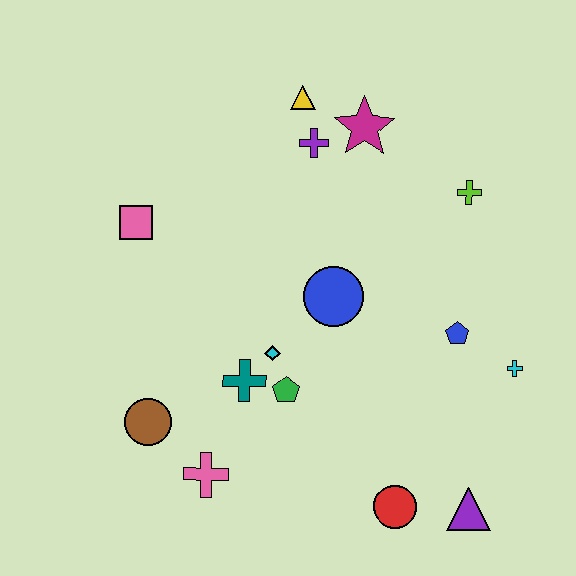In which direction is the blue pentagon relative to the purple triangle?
The blue pentagon is above the purple triangle.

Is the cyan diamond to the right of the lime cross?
No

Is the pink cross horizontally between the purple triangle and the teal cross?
No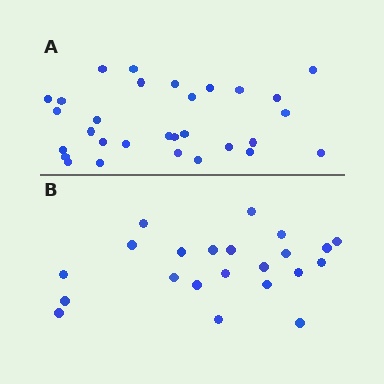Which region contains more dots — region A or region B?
Region A (the top region) has more dots.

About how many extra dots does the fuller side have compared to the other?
Region A has roughly 8 or so more dots than region B.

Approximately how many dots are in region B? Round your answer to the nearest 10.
About 20 dots. (The exact count is 22, which rounds to 20.)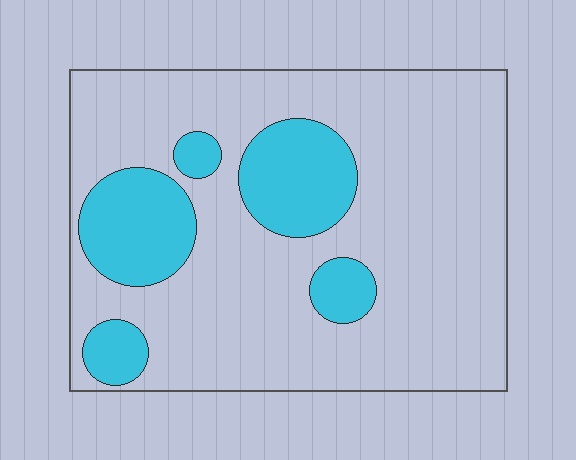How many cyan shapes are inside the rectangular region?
5.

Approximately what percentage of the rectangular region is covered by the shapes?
Approximately 20%.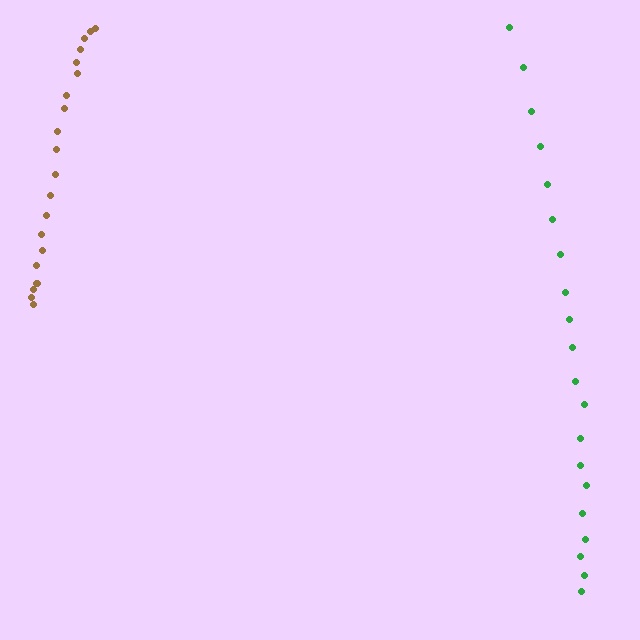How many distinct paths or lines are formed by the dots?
There are 2 distinct paths.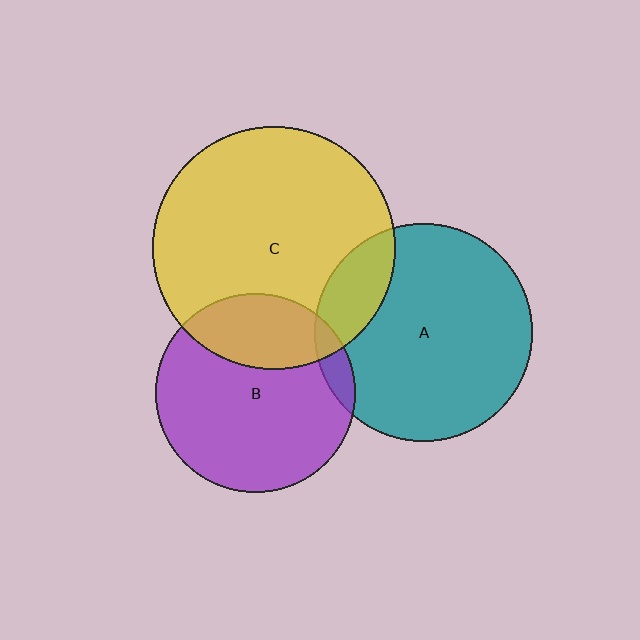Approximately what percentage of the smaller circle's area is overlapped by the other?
Approximately 25%.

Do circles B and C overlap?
Yes.